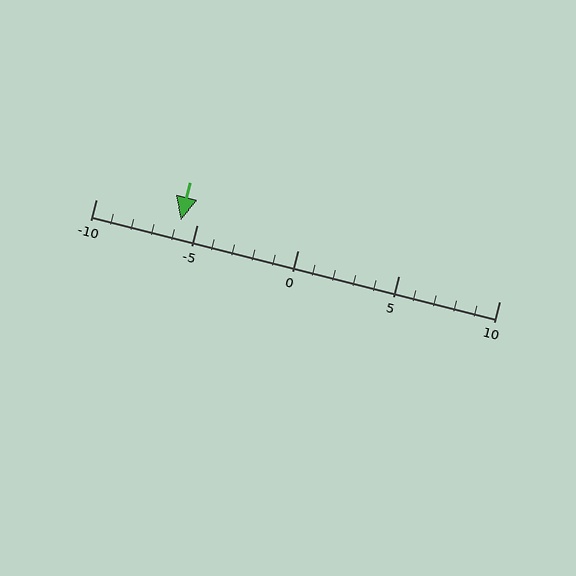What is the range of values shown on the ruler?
The ruler shows values from -10 to 10.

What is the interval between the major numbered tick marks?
The major tick marks are spaced 5 units apart.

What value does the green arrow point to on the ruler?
The green arrow points to approximately -6.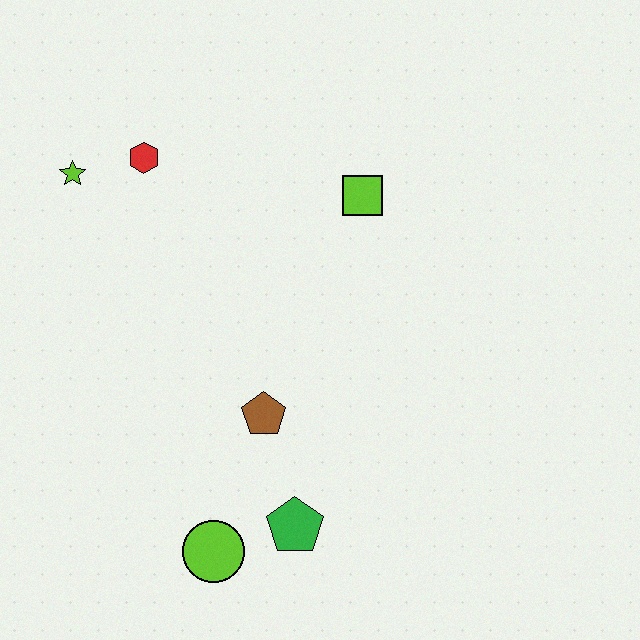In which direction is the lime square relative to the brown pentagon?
The lime square is above the brown pentagon.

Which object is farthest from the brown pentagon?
The lime star is farthest from the brown pentagon.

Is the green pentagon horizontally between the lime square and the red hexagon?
Yes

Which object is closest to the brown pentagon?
The green pentagon is closest to the brown pentagon.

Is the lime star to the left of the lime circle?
Yes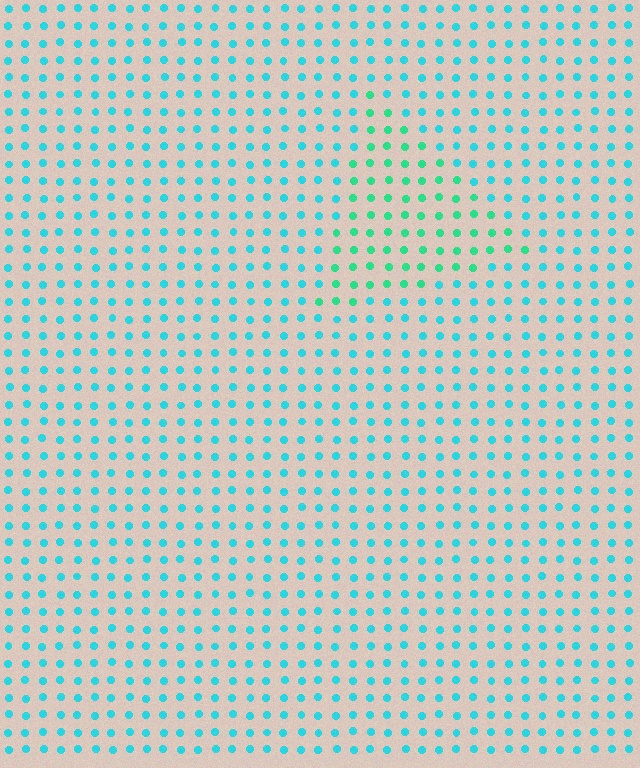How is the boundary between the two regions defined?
The boundary is defined purely by a slight shift in hue (about 32 degrees). Spacing, size, and orientation are identical on both sides.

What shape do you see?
I see a triangle.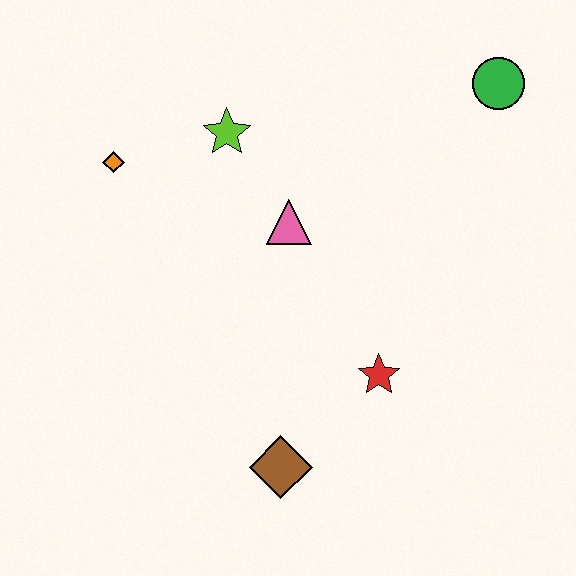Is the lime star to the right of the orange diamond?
Yes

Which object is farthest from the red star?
The orange diamond is farthest from the red star.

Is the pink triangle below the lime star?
Yes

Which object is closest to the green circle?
The pink triangle is closest to the green circle.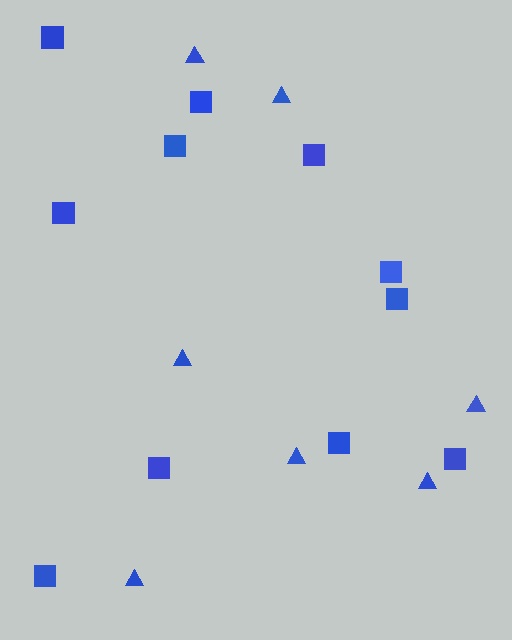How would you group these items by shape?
There are 2 groups: one group of squares (11) and one group of triangles (7).